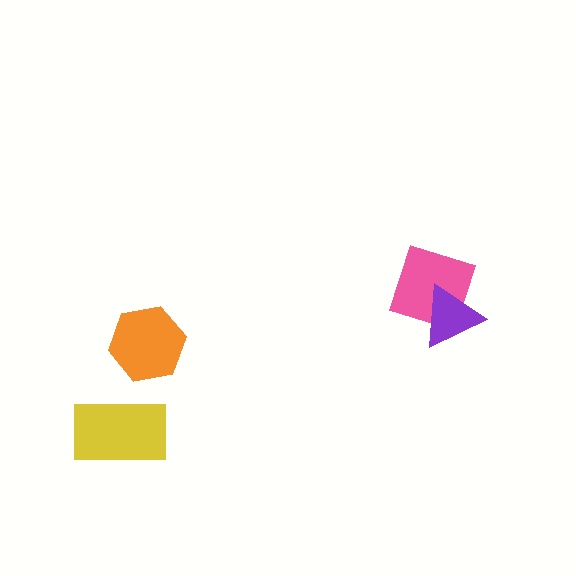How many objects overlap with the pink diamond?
1 object overlaps with the pink diamond.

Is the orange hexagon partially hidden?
No, no other shape covers it.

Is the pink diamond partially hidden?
Yes, it is partially covered by another shape.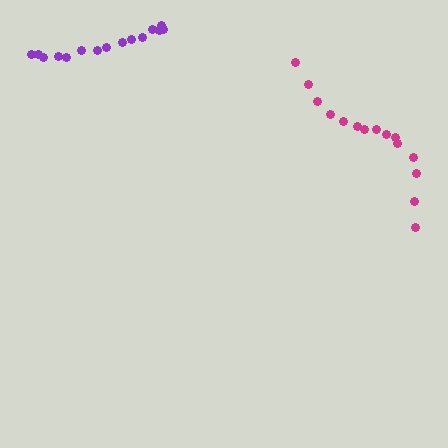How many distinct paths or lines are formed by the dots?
There are 2 distinct paths.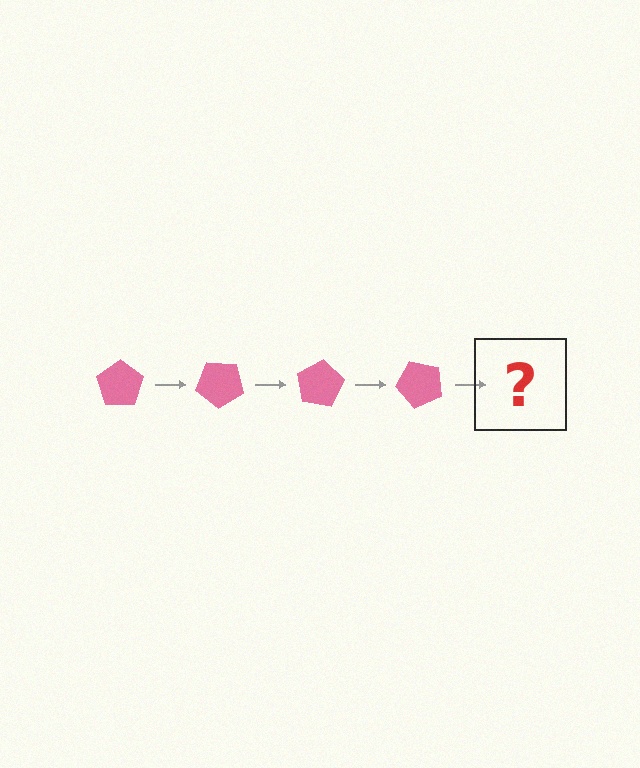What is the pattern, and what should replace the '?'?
The pattern is that the pentagon rotates 40 degrees each step. The '?' should be a pink pentagon rotated 160 degrees.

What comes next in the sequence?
The next element should be a pink pentagon rotated 160 degrees.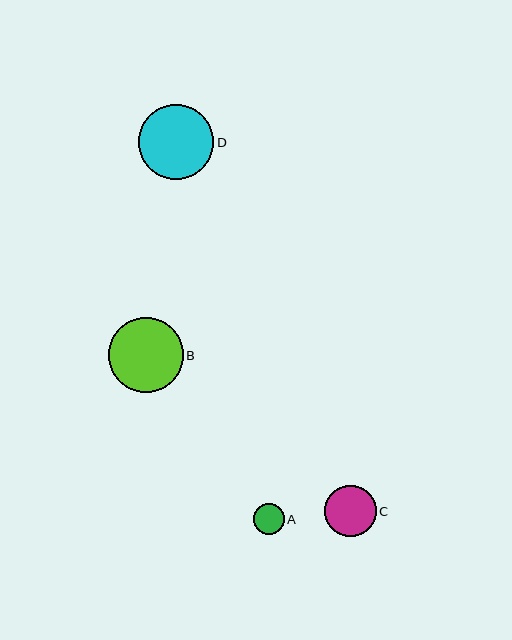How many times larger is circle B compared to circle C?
Circle B is approximately 1.5 times the size of circle C.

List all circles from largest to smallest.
From largest to smallest: B, D, C, A.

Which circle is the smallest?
Circle A is the smallest with a size of approximately 31 pixels.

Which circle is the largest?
Circle B is the largest with a size of approximately 75 pixels.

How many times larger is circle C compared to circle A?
Circle C is approximately 1.7 times the size of circle A.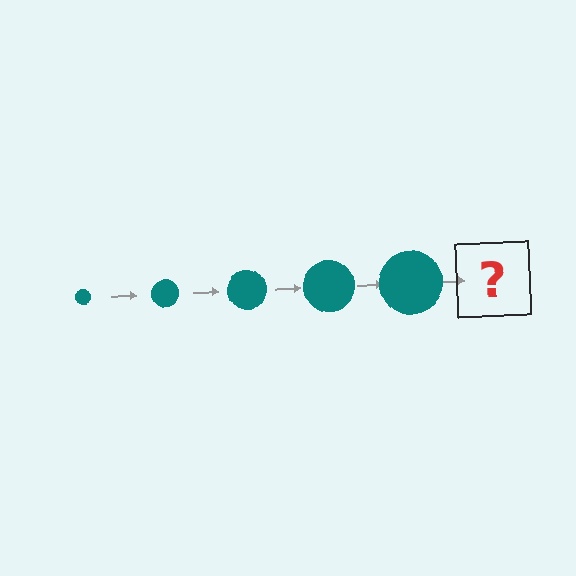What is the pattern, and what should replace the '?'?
The pattern is that the circle gets progressively larger each step. The '?' should be a teal circle, larger than the previous one.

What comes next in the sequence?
The next element should be a teal circle, larger than the previous one.